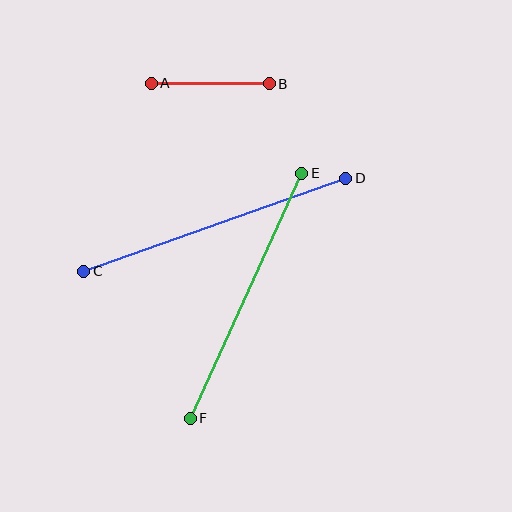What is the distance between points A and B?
The distance is approximately 118 pixels.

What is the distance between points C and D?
The distance is approximately 278 pixels.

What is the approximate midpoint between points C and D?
The midpoint is at approximately (215, 225) pixels.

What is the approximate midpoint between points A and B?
The midpoint is at approximately (210, 83) pixels.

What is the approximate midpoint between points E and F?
The midpoint is at approximately (246, 296) pixels.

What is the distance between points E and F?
The distance is approximately 270 pixels.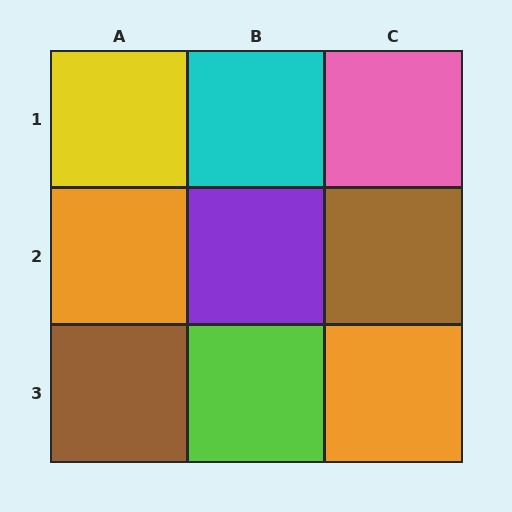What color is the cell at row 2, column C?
Brown.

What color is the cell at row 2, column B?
Purple.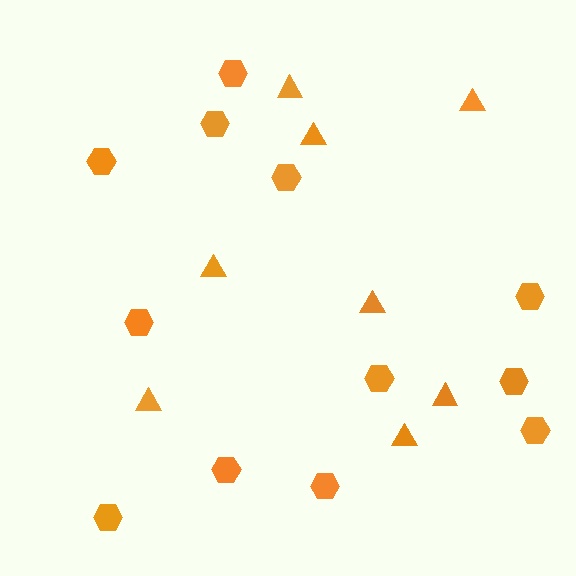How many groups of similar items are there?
There are 2 groups: one group of triangles (8) and one group of hexagons (12).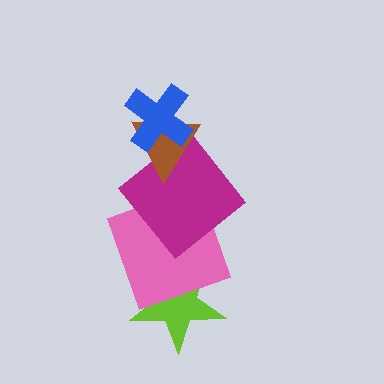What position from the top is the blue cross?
The blue cross is 1st from the top.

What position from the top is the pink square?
The pink square is 4th from the top.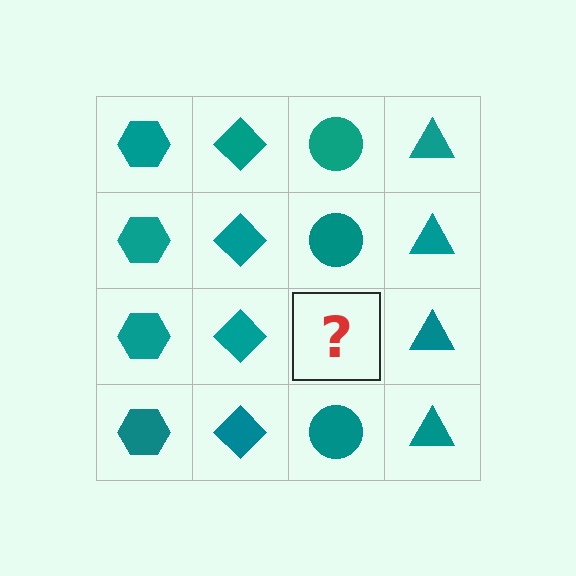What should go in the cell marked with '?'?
The missing cell should contain a teal circle.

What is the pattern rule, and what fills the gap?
The rule is that each column has a consistent shape. The gap should be filled with a teal circle.